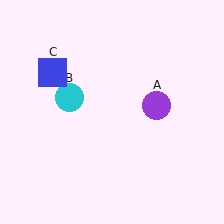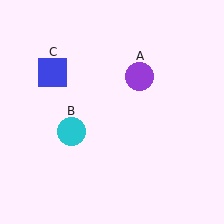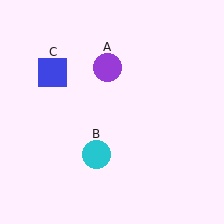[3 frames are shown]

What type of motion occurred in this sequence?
The purple circle (object A), cyan circle (object B) rotated counterclockwise around the center of the scene.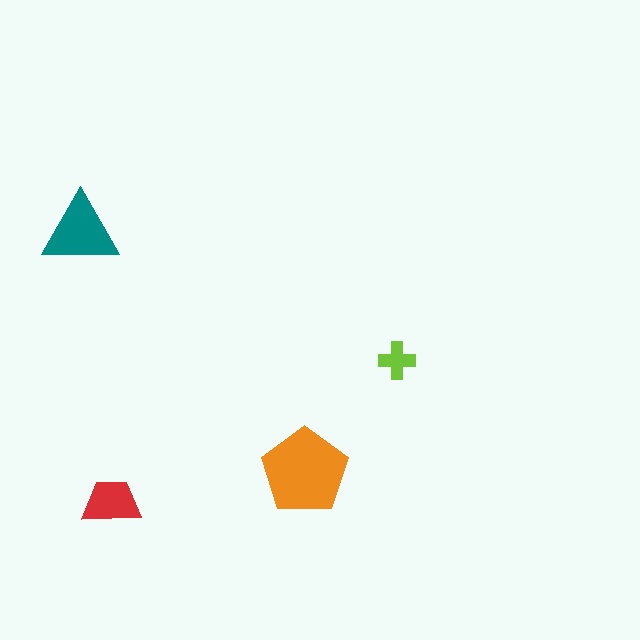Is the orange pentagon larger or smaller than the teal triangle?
Larger.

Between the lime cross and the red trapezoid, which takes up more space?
The red trapezoid.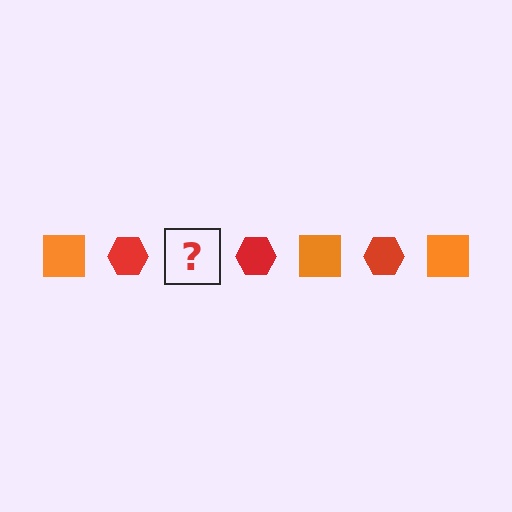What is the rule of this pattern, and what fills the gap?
The rule is that the pattern alternates between orange square and red hexagon. The gap should be filled with an orange square.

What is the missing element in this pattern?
The missing element is an orange square.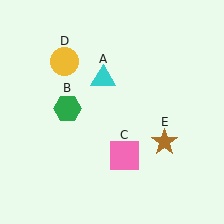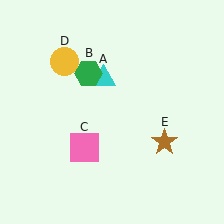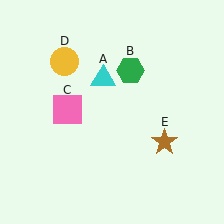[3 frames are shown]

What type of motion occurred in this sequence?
The green hexagon (object B), pink square (object C) rotated clockwise around the center of the scene.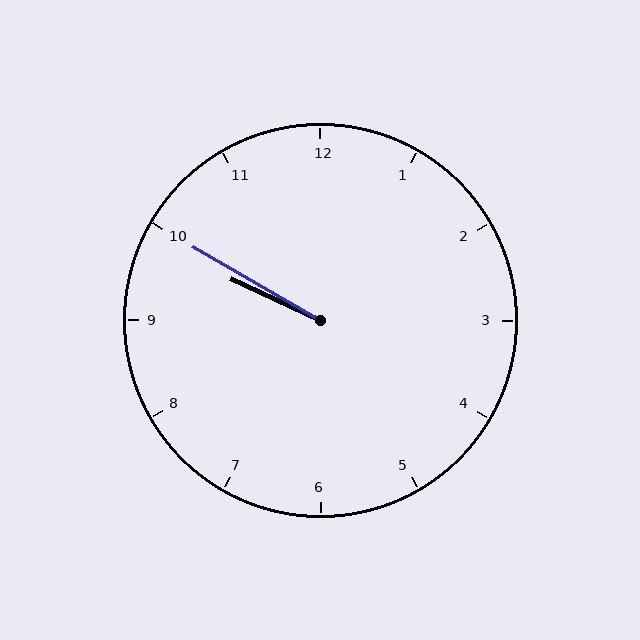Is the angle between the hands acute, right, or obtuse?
It is acute.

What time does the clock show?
9:50.